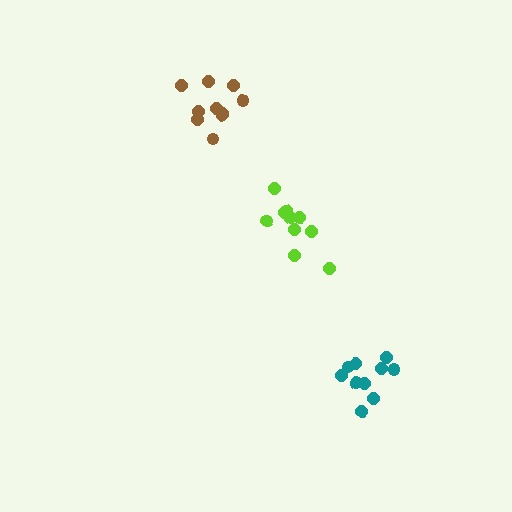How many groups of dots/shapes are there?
There are 3 groups.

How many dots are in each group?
Group 1: 10 dots, Group 2: 10 dots, Group 3: 10 dots (30 total).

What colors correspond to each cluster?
The clusters are colored: lime, teal, brown.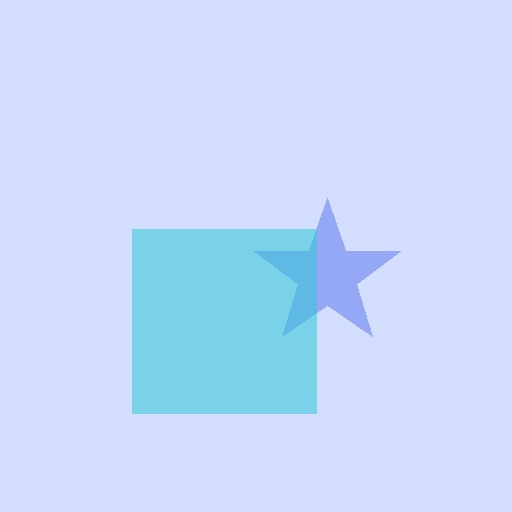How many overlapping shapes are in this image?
There are 2 overlapping shapes in the image.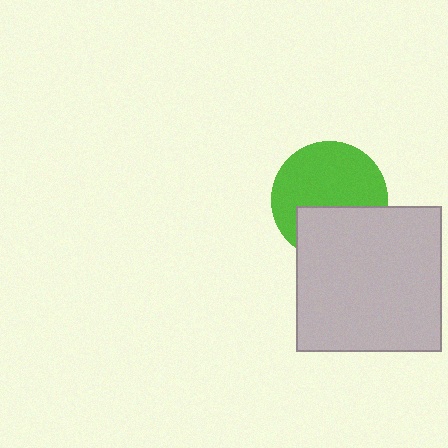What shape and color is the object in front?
The object in front is a light gray square.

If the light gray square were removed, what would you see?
You would see the complete lime circle.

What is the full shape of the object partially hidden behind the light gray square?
The partially hidden object is a lime circle.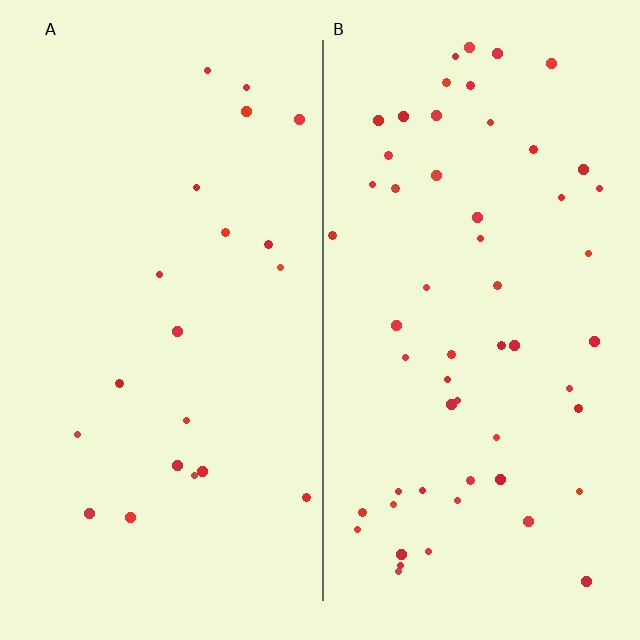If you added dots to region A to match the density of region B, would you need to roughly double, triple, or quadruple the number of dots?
Approximately triple.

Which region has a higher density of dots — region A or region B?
B (the right).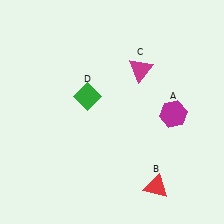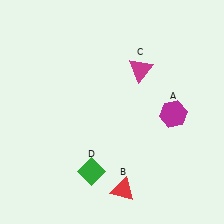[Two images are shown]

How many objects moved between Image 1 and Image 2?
2 objects moved between the two images.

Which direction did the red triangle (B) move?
The red triangle (B) moved left.